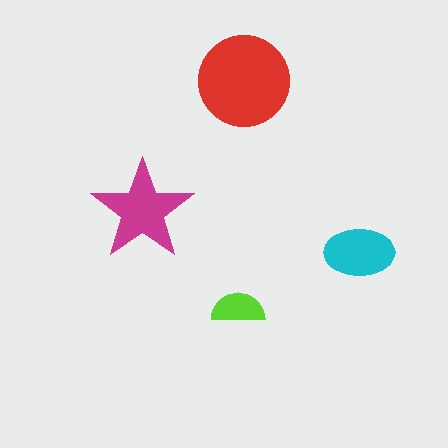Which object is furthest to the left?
The magenta star is leftmost.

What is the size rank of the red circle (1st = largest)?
1st.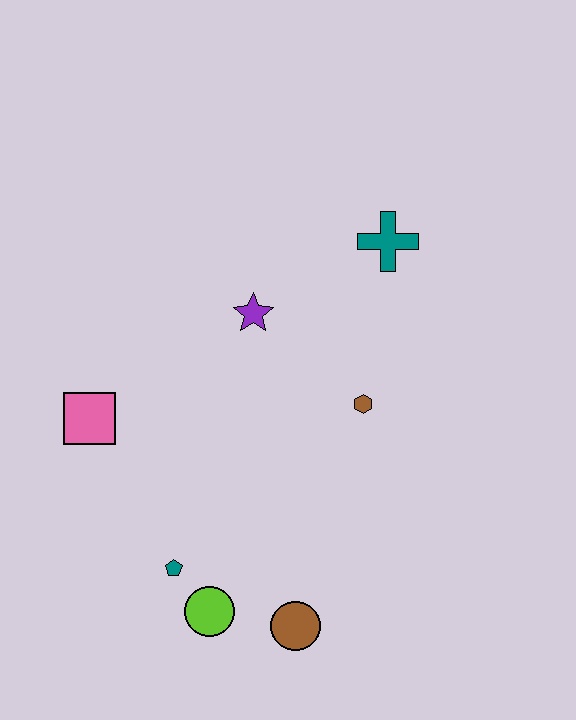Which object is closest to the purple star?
The brown hexagon is closest to the purple star.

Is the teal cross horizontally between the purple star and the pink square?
No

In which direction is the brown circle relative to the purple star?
The brown circle is below the purple star.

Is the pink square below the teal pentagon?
No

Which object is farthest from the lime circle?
The teal cross is farthest from the lime circle.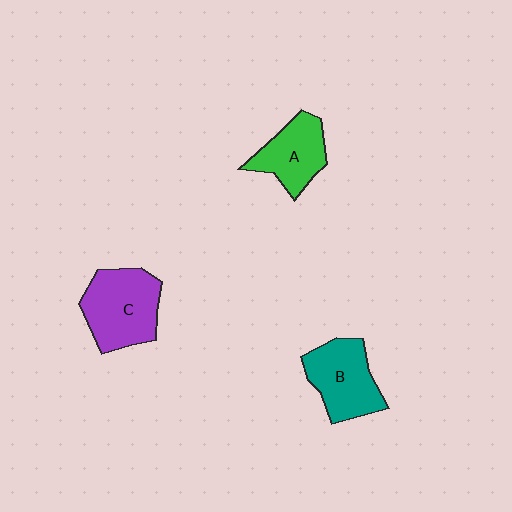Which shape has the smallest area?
Shape A (green).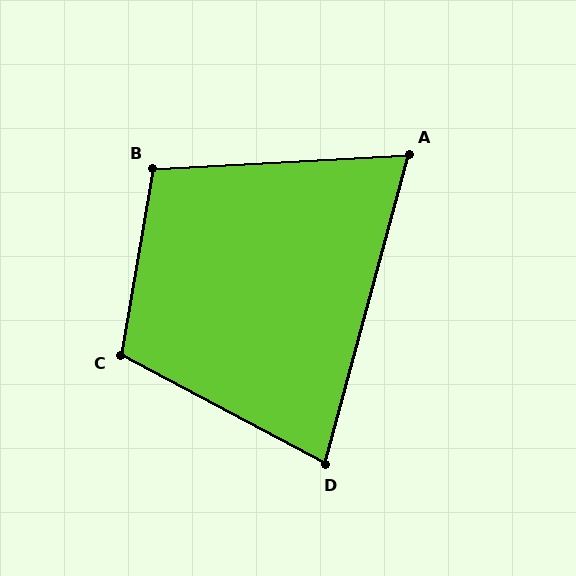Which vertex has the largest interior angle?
C, at approximately 108 degrees.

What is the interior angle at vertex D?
Approximately 77 degrees (acute).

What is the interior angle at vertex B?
Approximately 103 degrees (obtuse).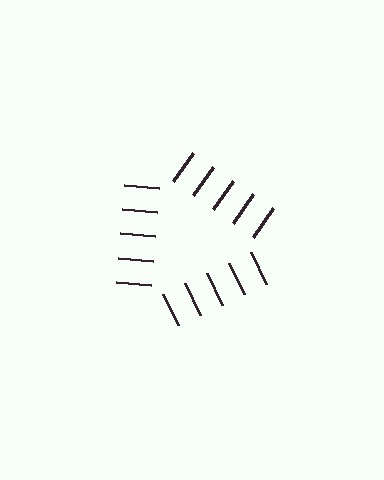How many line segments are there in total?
15 — 5 along each of the 3 edges.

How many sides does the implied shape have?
3 sides — the line-ends trace a triangle.